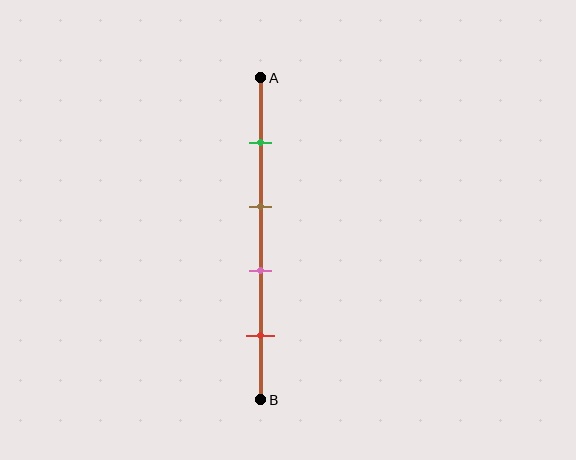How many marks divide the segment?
There are 4 marks dividing the segment.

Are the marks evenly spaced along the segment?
Yes, the marks are approximately evenly spaced.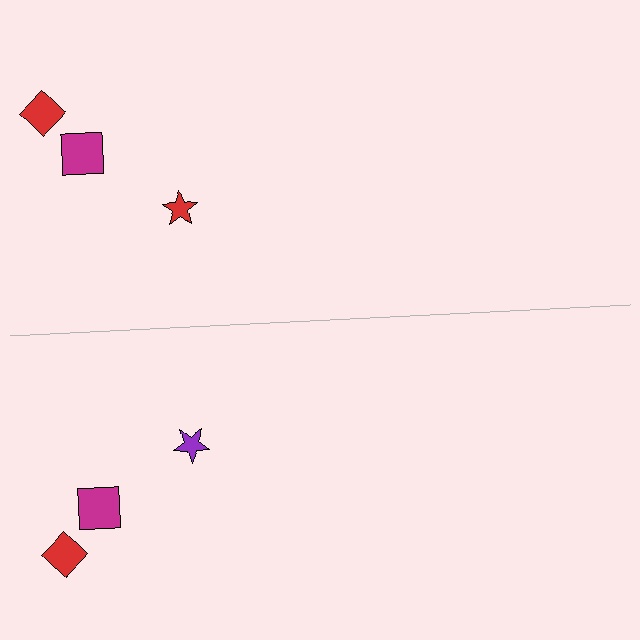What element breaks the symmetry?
The purple star on the bottom side breaks the symmetry — its mirror counterpart is red.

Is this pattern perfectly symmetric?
No, the pattern is not perfectly symmetric. The purple star on the bottom side breaks the symmetry — its mirror counterpart is red.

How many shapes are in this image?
There are 6 shapes in this image.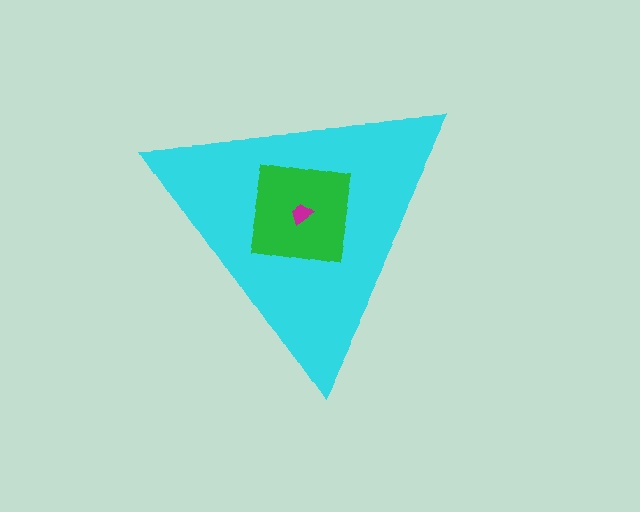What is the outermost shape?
The cyan triangle.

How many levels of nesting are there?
3.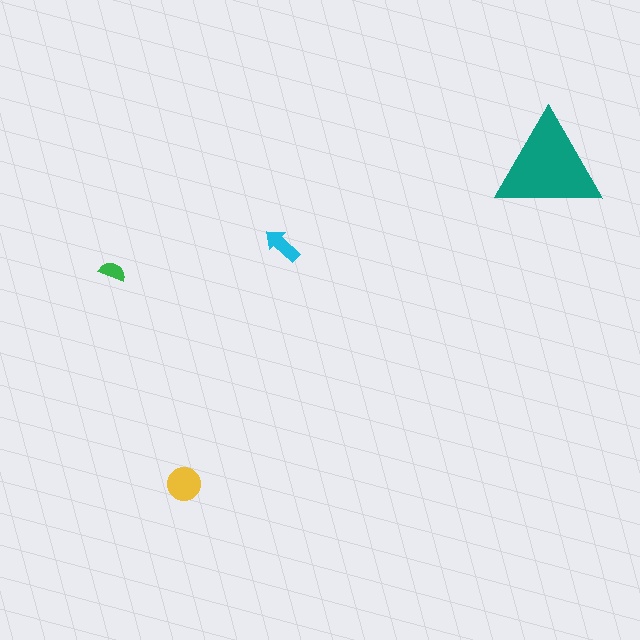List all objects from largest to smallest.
The teal triangle, the yellow circle, the cyan arrow, the green semicircle.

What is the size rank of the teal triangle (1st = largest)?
1st.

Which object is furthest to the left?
The green semicircle is leftmost.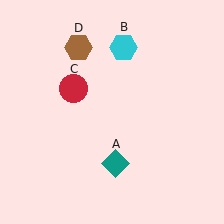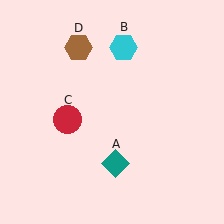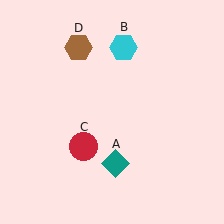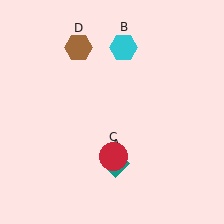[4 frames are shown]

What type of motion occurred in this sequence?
The red circle (object C) rotated counterclockwise around the center of the scene.